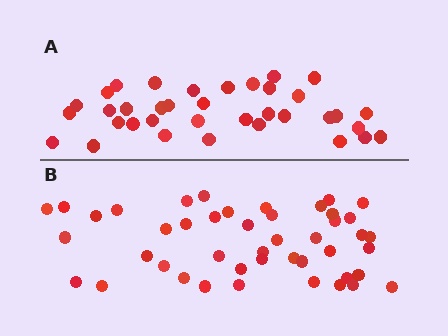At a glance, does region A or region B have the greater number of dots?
Region B (the bottom region) has more dots.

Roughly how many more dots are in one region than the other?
Region B has roughly 8 or so more dots than region A.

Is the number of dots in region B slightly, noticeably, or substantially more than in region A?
Region B has noticeably more, but not dramatically so. The ratio is roughly 1.2 to 1.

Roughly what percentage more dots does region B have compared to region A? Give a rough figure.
About 25% more.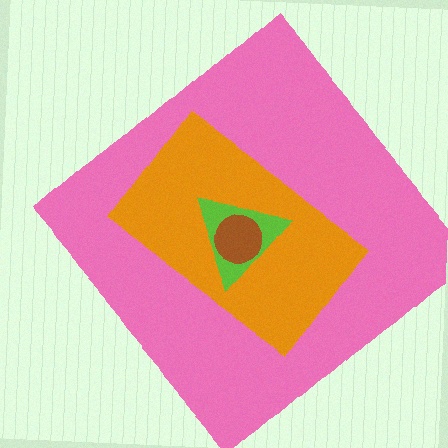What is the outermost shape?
The pink diamond.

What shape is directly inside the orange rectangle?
The lime triangle.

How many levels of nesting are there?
4.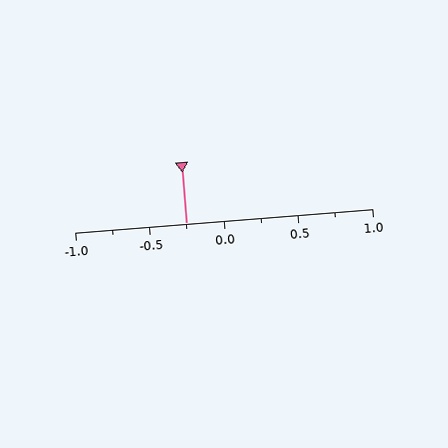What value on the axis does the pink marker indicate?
The marker indicates approximately -0.25.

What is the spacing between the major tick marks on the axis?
The major ticks are spaced 0.5 apart.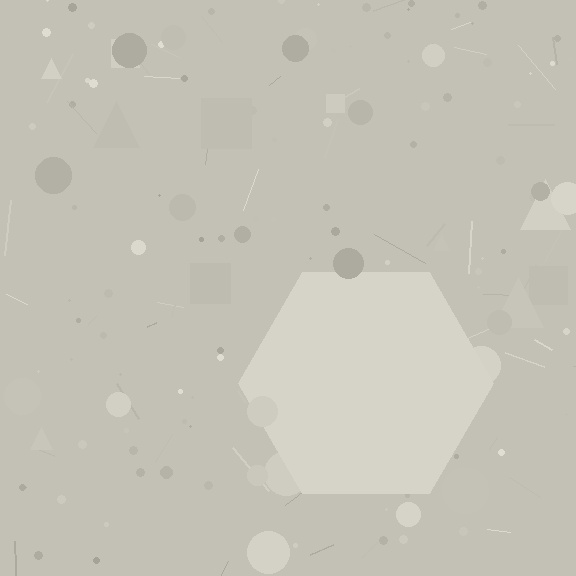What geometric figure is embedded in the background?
A hexagon is embedded in the background.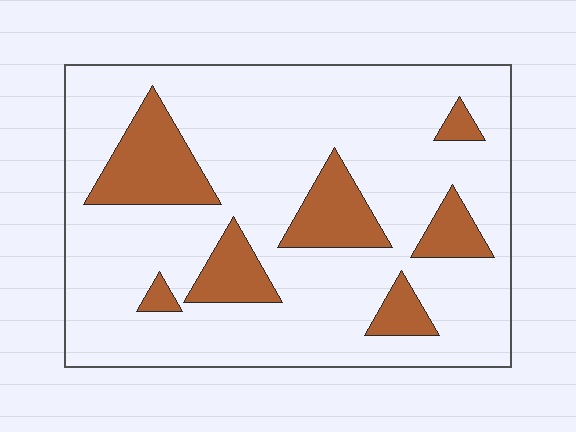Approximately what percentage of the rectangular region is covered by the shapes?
Approximately 20%.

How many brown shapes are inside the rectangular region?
7.